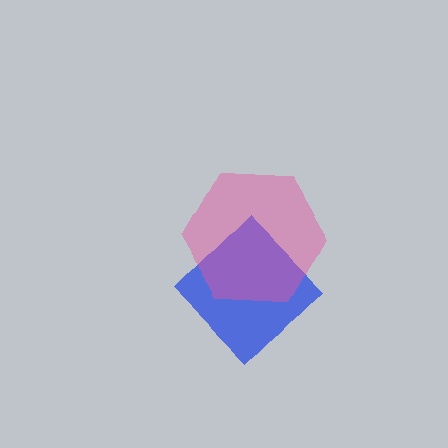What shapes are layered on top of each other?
The layered shapes are: a blue diamond, a pink hexagon.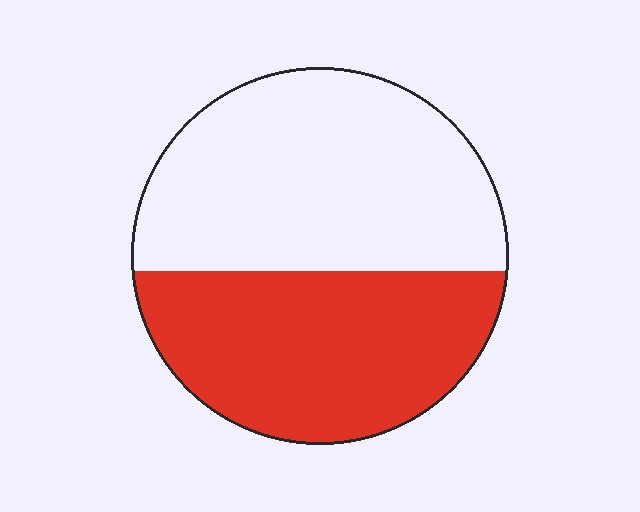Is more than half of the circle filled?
No.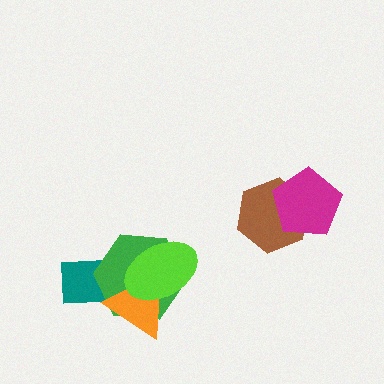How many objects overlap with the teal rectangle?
3 objects overlap with the teal rectangle.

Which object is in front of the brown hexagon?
The magenta pentagon is in front of the brown hexagon.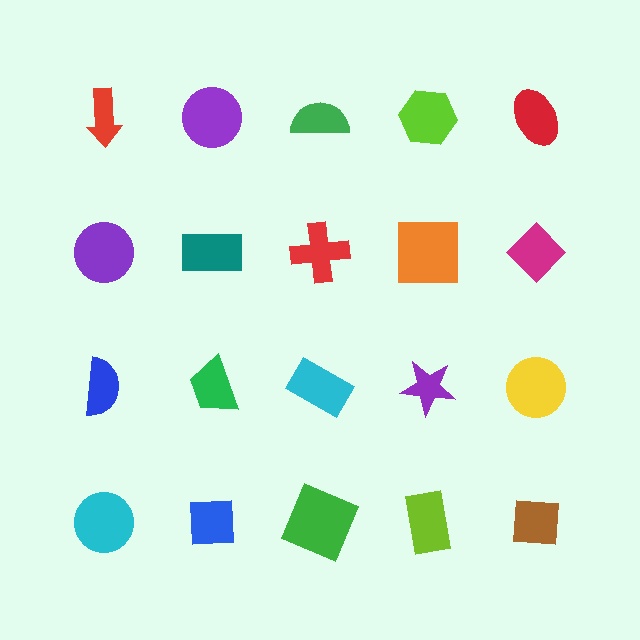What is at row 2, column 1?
A purple circle.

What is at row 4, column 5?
A brown square.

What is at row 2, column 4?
An orange square.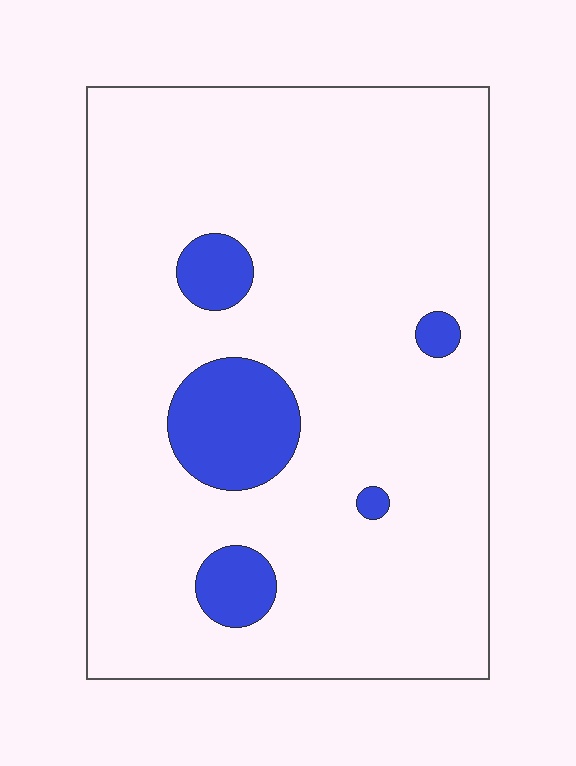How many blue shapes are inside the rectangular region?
5.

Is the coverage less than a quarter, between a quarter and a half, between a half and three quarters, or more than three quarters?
Less than a quarter.